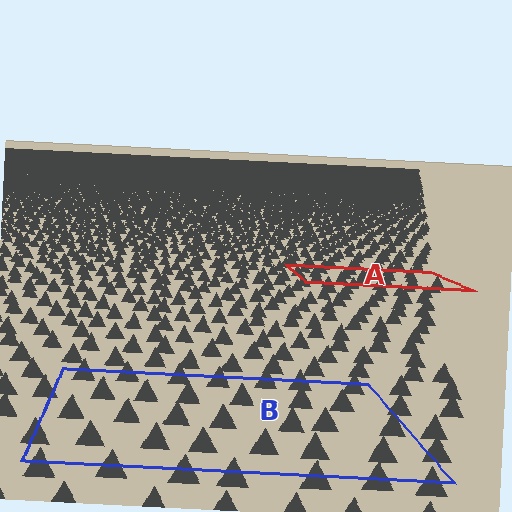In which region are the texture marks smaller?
The texture marks are smaller in region A, because it is farther away.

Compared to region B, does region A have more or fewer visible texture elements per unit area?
Region A has more texture elements per unit area — they are packed more densely because it is farther away.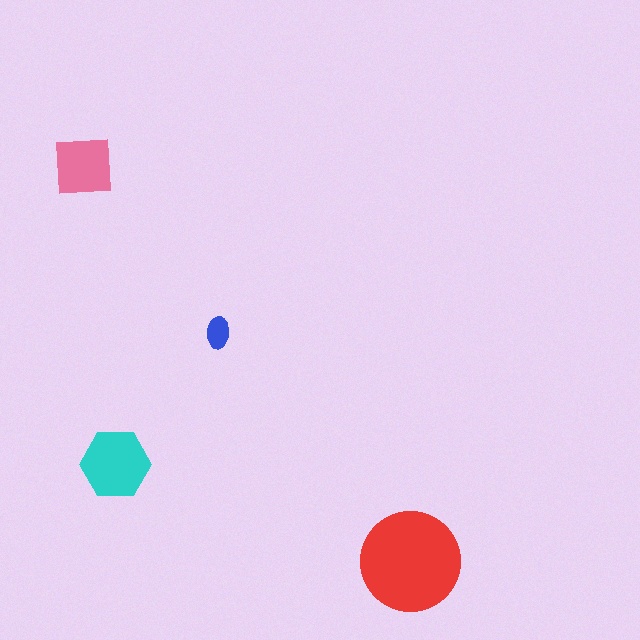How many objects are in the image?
There are 4 objects in the image.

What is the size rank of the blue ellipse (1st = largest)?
4th.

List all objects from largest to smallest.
The red circle, the cyan hexagon, the pink square, the blue ellipse.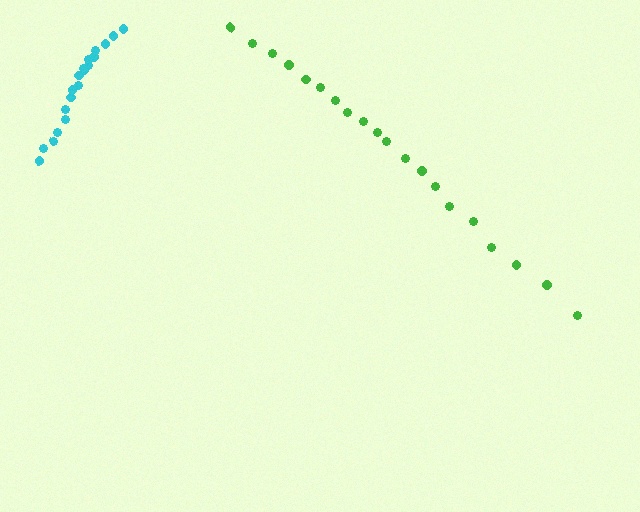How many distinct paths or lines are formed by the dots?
There are 2 distinct paths.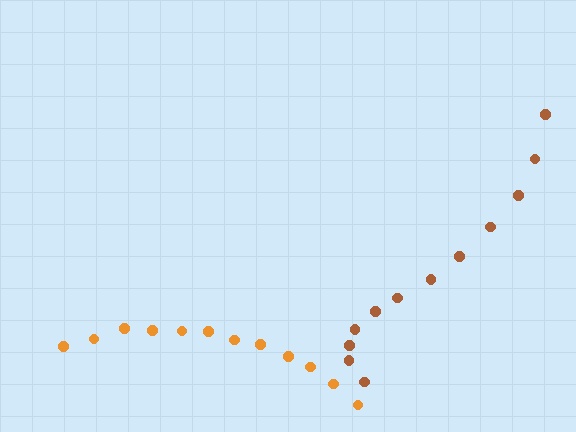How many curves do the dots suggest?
There are 2 distinct paths.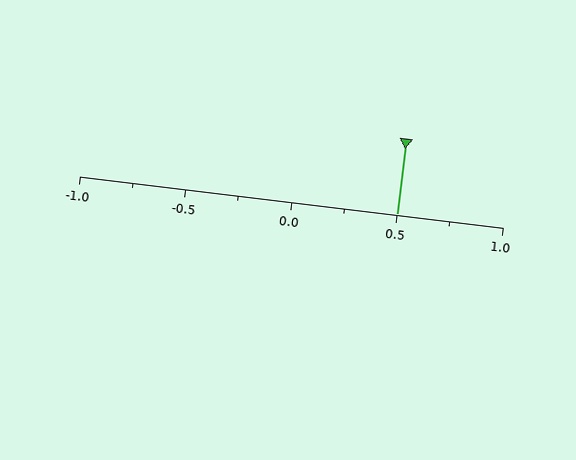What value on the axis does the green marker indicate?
The marker indicates approximately 0.5.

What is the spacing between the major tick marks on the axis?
The major ticks are spaced 0.5 apart.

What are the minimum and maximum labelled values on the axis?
The axis runs from -1.0 to 1.0.